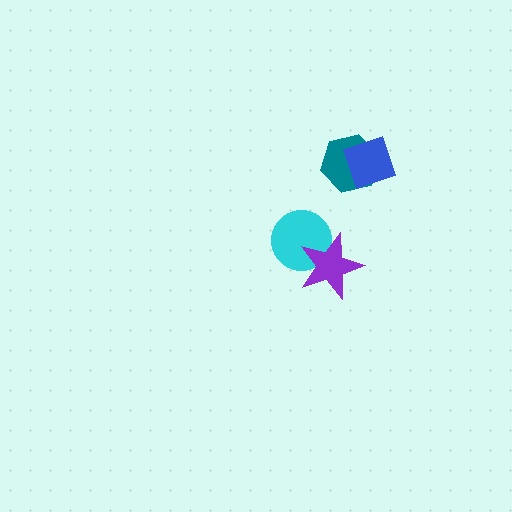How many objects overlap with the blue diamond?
1 object overlaps with the blue diamond.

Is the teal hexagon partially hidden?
Yes, it is partially covered by another shape.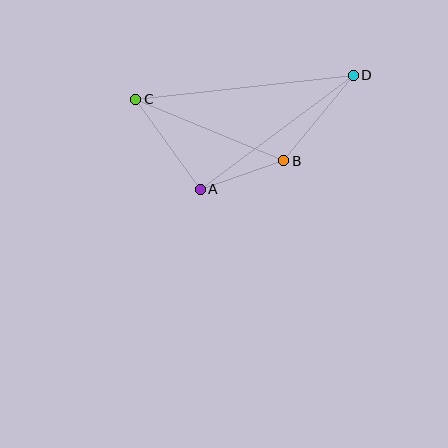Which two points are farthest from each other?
Points C and D are farthest from each other.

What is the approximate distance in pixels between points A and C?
The distance between A and C is approximately 110 pixels.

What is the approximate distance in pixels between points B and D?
The distance between B and D is approximately 110 pixels.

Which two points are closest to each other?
Points A and B are closest to each other.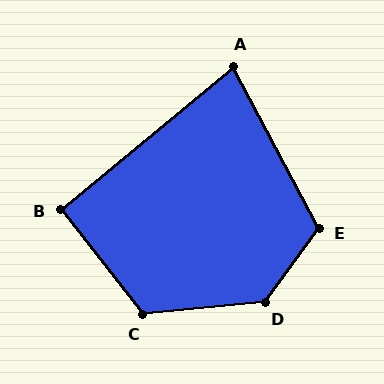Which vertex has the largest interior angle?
D, at approximately 132 degrees.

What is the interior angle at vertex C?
Approximately 122 degrees (obtuse).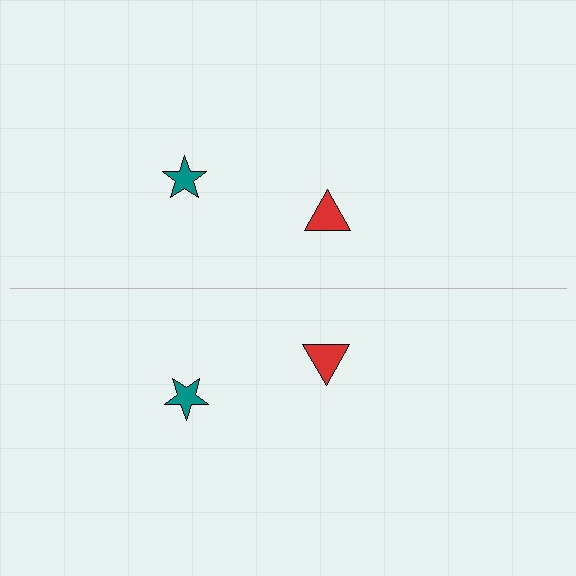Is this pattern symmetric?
Yes, this pattern has bilateral (reflection) symmetry.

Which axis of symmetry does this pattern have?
The pattern has a horizontal axis of symmetry running through the center of the image.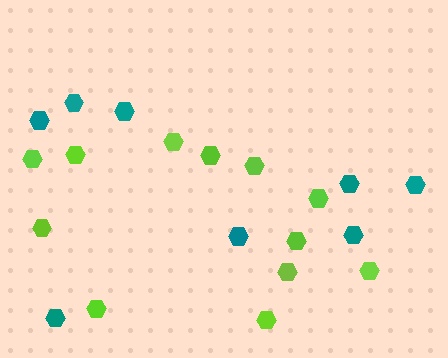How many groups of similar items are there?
There are 2 groups: one group of lime hexagons (12) and one group of teal hexagons (8).